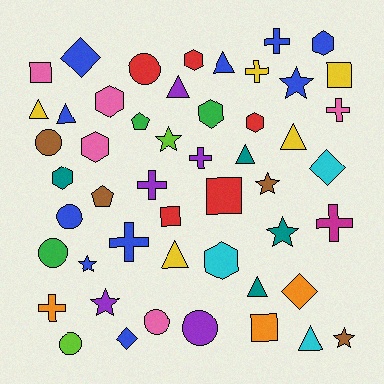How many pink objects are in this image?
There are 5 pink objects.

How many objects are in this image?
There are 50 objects.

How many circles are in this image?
There are 7 circles.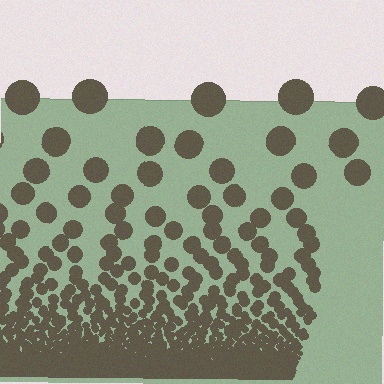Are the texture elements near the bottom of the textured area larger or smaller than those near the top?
Smaller. The gradient is inverted — elements near the bottom are smaller and denser.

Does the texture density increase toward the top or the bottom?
Density increases toward the bottom.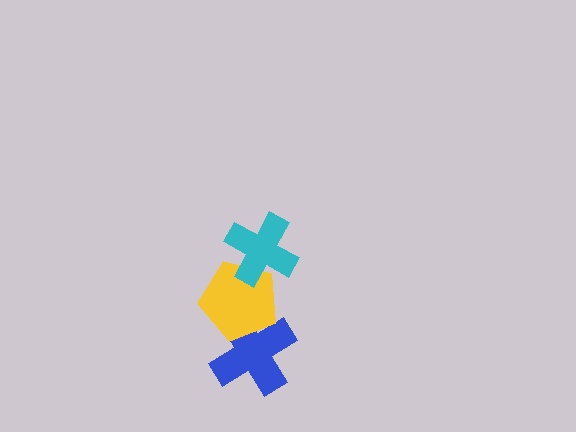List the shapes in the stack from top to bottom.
From top to bottom: the cyan cross, the yellow pentagon, the blue cross.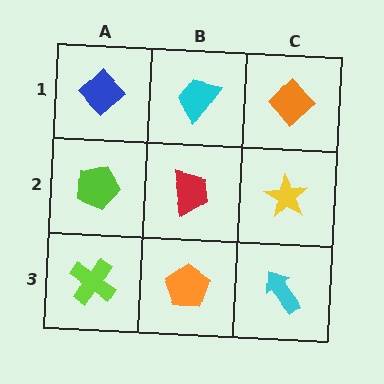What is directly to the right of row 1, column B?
An orange diamond.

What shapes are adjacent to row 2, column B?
A cyan trapezoid (row 1, column B), an orange pentagon (row 3, column B), a lime pentagon (row 2, column A), a yellow star (row 2, column C).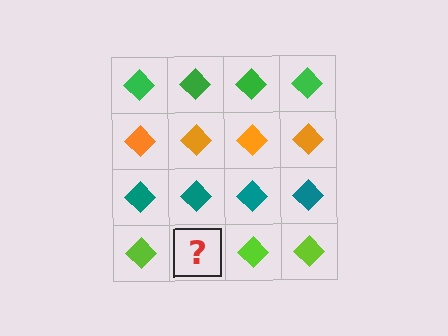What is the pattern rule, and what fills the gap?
The rule is that each row has a consistent color. The gap should be filled with a lime diamond.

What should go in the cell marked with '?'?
The missing cell should contain a lime diamond.